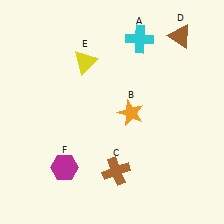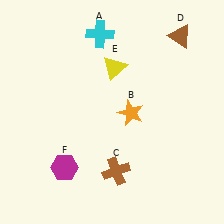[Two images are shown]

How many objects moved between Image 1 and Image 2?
2 objects moved between the two images.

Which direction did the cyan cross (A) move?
The cyan cross (A) moved left.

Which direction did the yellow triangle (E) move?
The yellow triangle (E) moved right.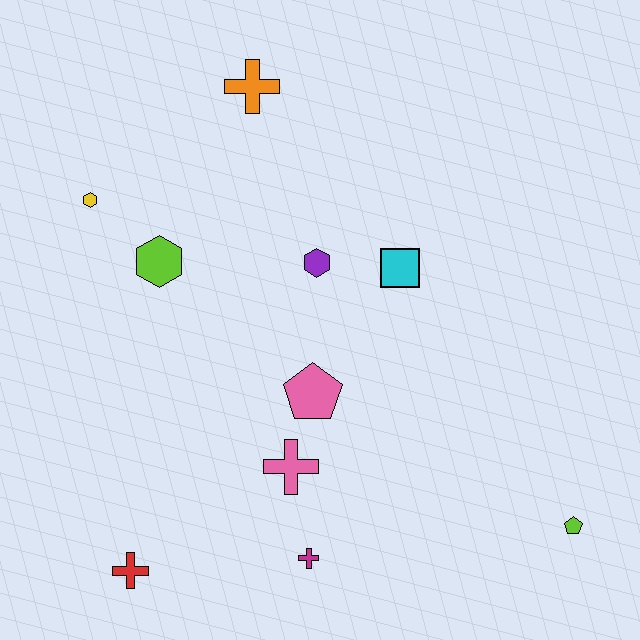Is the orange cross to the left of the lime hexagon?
No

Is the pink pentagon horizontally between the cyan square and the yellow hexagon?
Yes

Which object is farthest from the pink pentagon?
The orange cross is farthest from the pink pentagon.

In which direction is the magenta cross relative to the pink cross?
The magenta cross is below the pink cross.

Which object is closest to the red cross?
The magenta cross is closest to the red cross.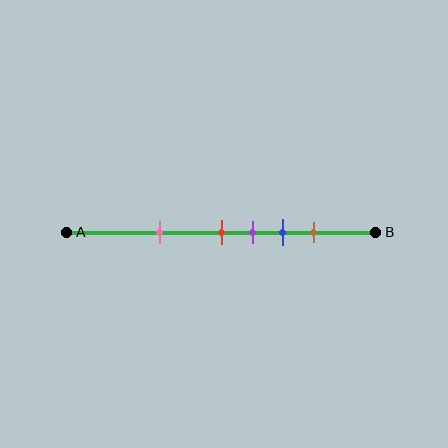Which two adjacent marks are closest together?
The red and purple marks are the closest adjacent pair.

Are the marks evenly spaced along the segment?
No, the marks are not evenly spaced.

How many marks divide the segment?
There are 5 marks dividing the segment.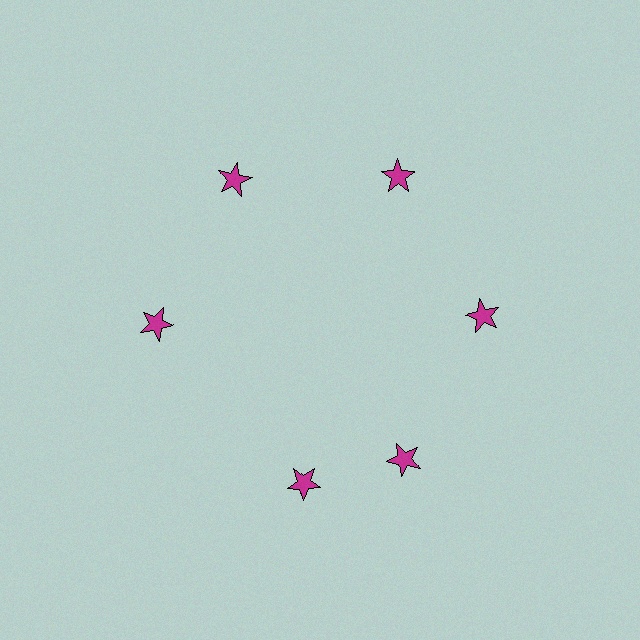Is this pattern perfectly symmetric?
No. The 6 magenta stars are arranged in a ring, but one element near the 7 o'clock position is rotated out of alignment along the ring, breaking the 6-fold rotational symmetry.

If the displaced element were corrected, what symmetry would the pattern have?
It would have 6-fold rotational symmetry — the pattern would map onto itself every 60 degrees.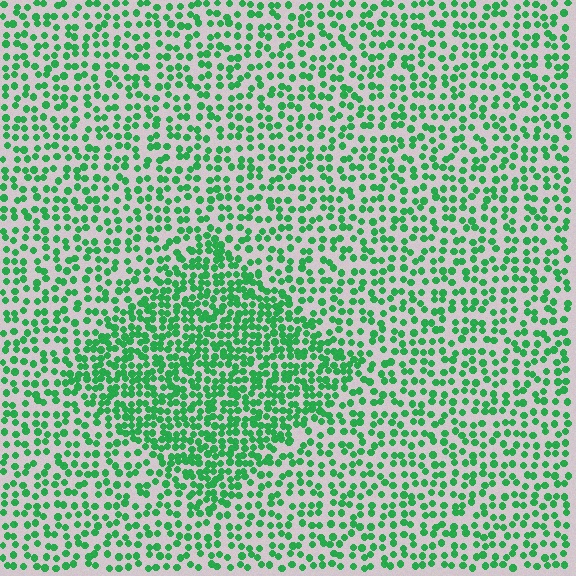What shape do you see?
I see a diamond.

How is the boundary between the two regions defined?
The boundary is defined by a change in element density (approximately 1.8x ratio). All elements are the same color, size, and shape.